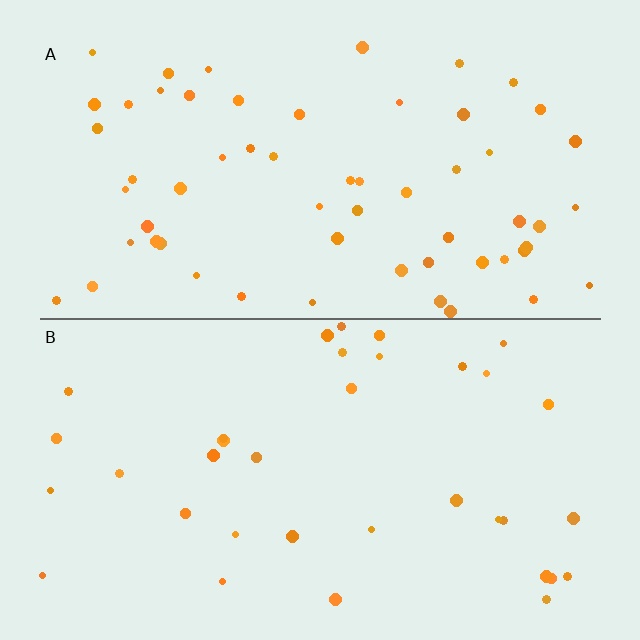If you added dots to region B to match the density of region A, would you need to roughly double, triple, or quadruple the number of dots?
Approximately double.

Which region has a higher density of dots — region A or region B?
A (the top).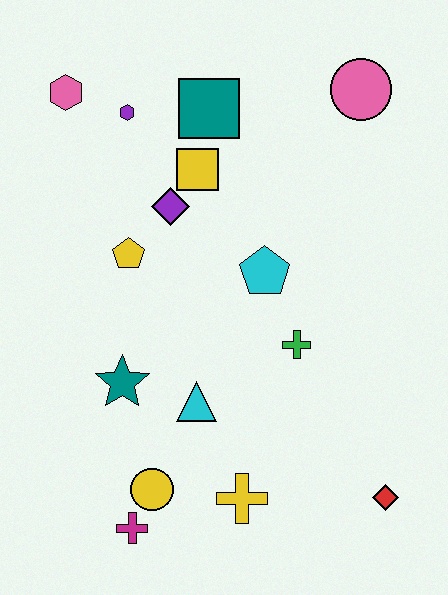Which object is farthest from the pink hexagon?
The red diamond is farthest from the pink hexagon.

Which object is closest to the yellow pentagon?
The purple diamond is closest to the yellow pentagon.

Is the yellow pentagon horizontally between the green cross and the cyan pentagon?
No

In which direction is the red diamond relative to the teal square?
The red diamond is below the teal square.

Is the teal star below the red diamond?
No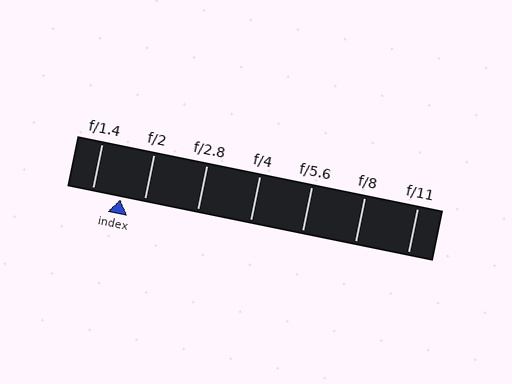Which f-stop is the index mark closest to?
The index mark is closest to f/2.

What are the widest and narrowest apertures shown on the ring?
The widest aperture shown is f/1.4 and the narrowest is f/11.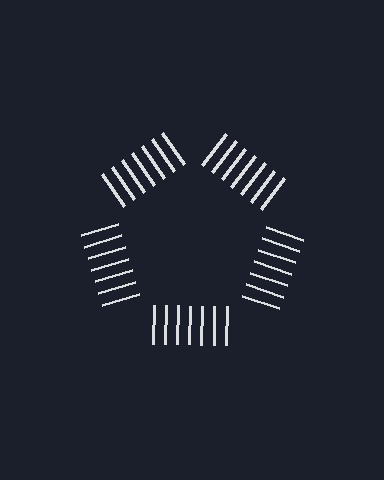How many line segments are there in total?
35 — 7 along each of the 5 edges.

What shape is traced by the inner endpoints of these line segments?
An illusory pentagon — the line segments terminate on its edges but no continuous stroke is drawn.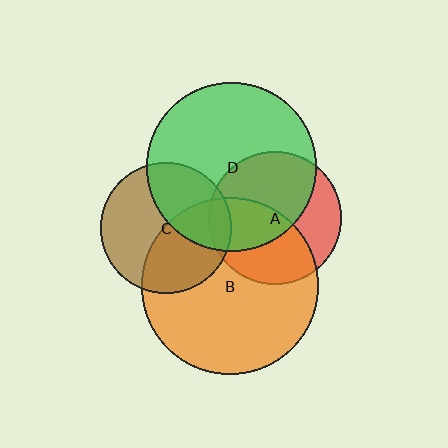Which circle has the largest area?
Circle B (orange).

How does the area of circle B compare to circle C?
Approximately 1.8 times.